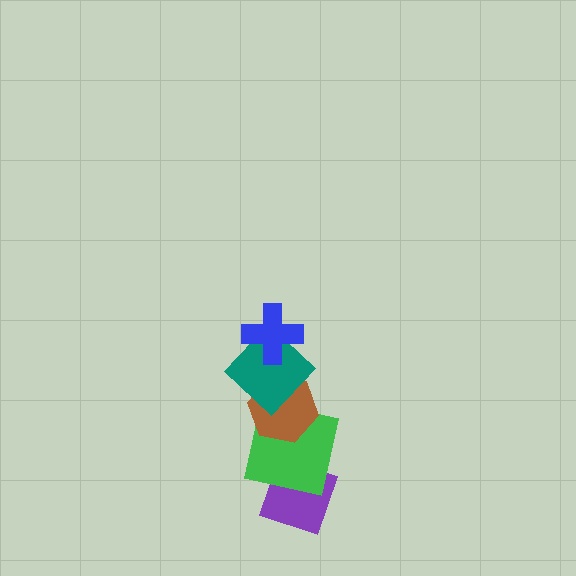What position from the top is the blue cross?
The blue cross is 1st from the top.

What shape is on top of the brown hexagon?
The teal diamond is on top of the brown hexagon.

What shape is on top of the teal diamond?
The blue cross is on top of the teal diamond.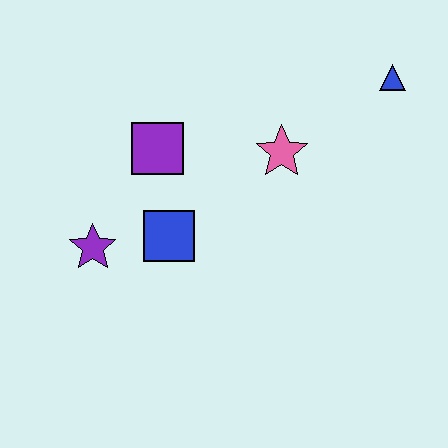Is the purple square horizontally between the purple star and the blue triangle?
Yes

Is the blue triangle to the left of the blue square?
No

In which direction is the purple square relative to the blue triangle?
The purple square is to the left of the blue triangle.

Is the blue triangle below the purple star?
No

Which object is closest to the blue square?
The purple star is closest to the blue square.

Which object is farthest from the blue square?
The blue triangle is farthest from the blue square.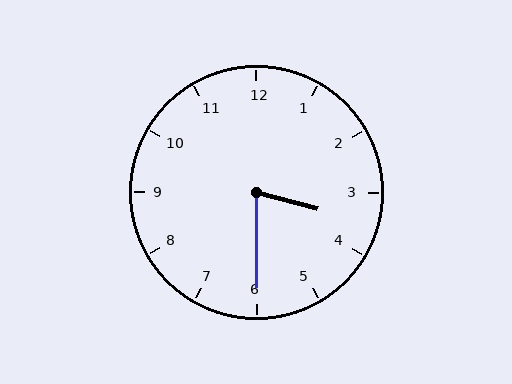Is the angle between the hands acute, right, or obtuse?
It is acute.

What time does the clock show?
3:30.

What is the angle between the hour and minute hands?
Approximately 75 degrees.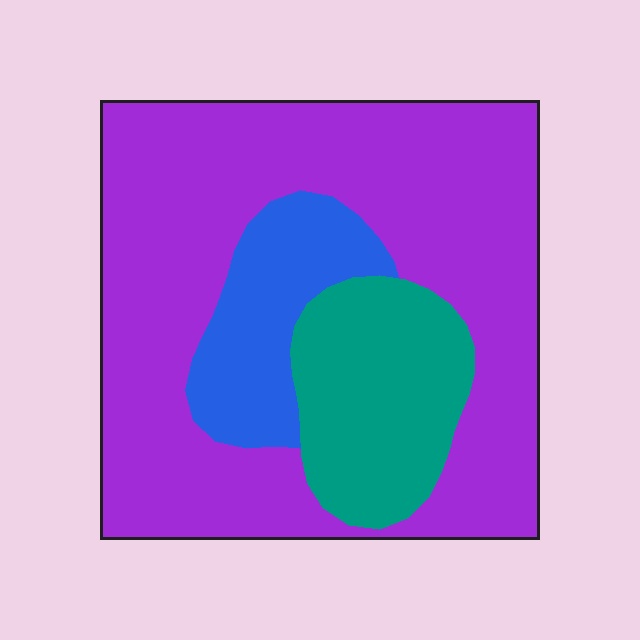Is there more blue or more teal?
Teal.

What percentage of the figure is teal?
Teal covers 19% of the figure.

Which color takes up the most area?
Purple, at roughly 65%.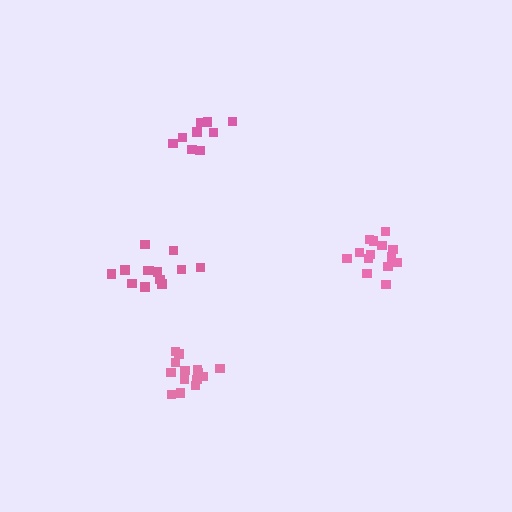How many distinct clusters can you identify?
There are 4 distinct clusters.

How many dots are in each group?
Group 1: 14 dots, Group 2: 14 dots, Group 3: 13 dots, Group 4: 9 dots (50 total).